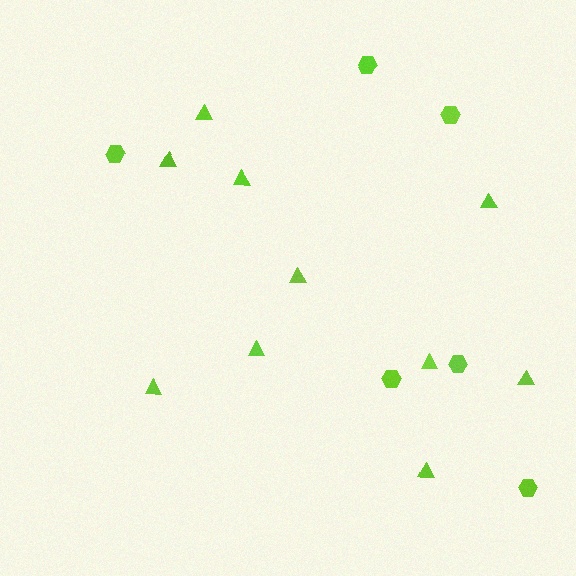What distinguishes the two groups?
There are 2 groups: one group of triangles (10) and one group of hexagons (6).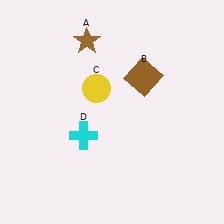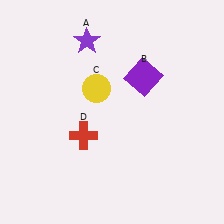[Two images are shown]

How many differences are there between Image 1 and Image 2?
There are 3 differences between the two images.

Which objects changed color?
A changed from brown to purple. B changed from brown to purple. D changed from cyan to red.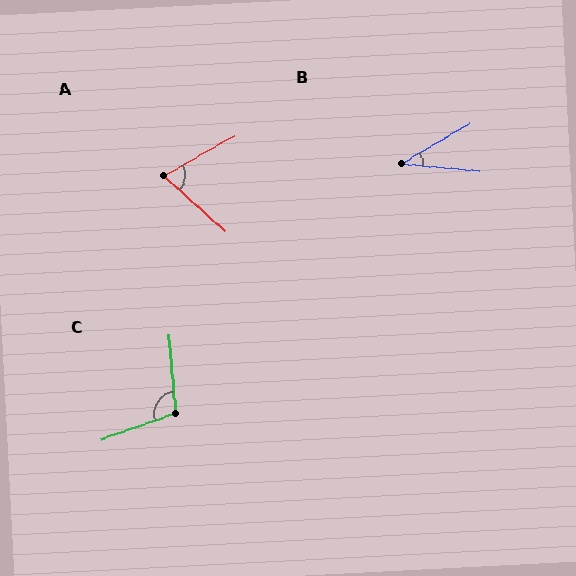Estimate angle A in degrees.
Approximately 71 degrees.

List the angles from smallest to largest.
B (36°), A (71°), C (104°).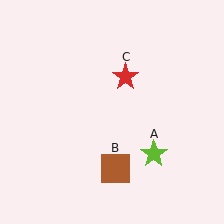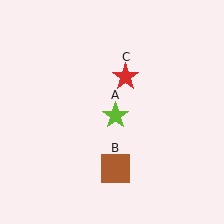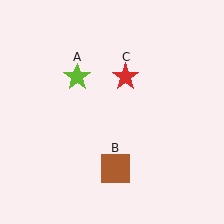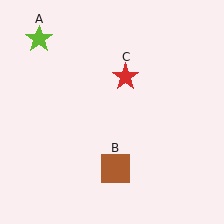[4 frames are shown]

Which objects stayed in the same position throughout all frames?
Brown square (object B) and red star (object C) remained stationary.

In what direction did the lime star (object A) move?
The lime star (object A) moved up and to the left.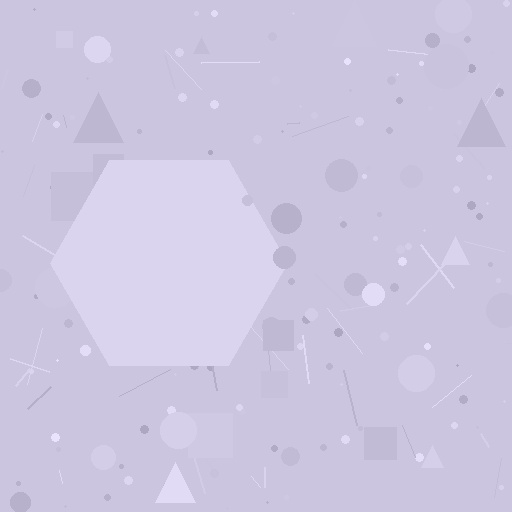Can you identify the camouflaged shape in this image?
The camouflaged shape is a hexagon.